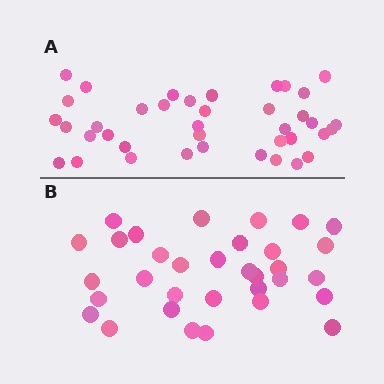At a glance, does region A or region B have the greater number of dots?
Region A (the top region) has more dots.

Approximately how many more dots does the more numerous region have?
Region A has about 6 more dots than region B.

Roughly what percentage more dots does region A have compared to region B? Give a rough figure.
About 20% more.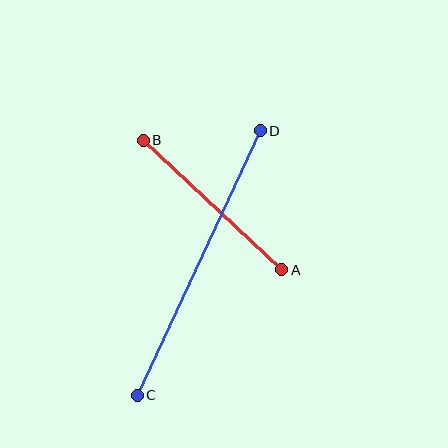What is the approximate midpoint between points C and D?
The midpoint is at approximately (199, 263) pixels.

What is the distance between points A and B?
The distance is approximately 190 pixels.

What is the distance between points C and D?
The distance is approximately 291 pixels.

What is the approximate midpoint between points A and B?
The midpoint is at approximately (213, 205) pixels.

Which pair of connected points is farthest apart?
Points C and D are farthest apart.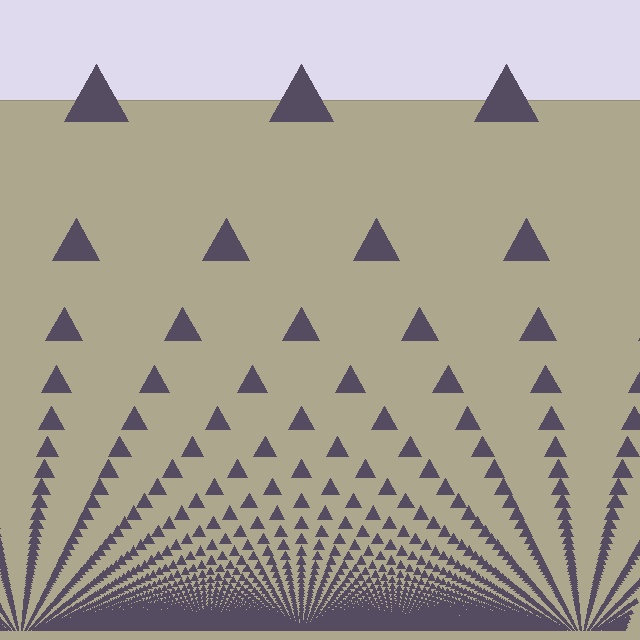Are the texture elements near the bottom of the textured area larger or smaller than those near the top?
Smaller. The gradient is inverted — elements near the bottom are smaller and denser.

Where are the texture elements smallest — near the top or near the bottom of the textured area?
Near the bottom.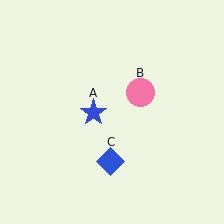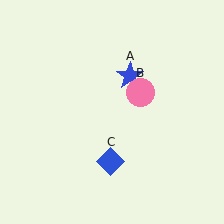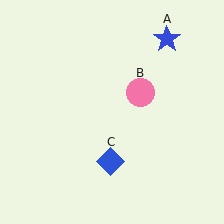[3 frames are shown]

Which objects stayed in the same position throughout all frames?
Pink circle (object B) and blue diamond (object C) remained stationary.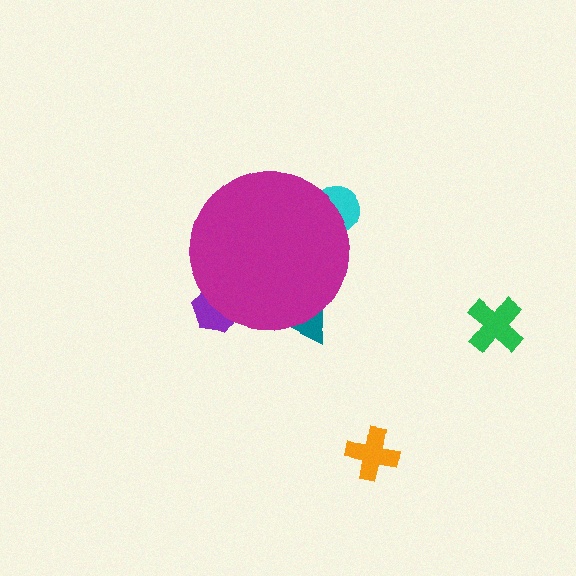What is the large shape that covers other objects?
A magenta circle.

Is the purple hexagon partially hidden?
Yes, the purple hexagon is partially hidden behind the magenta circle.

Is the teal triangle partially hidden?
Yes, the teal triangle is partially hidden behind the magenta circle.